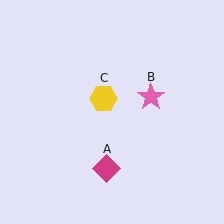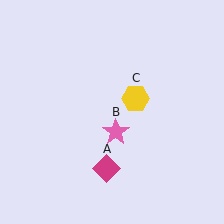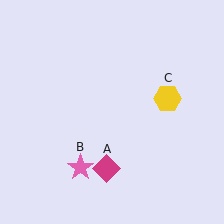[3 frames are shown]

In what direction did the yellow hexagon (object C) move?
The yellow hexagon (object C) moved right.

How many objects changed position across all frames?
2 objects changed position: pink star (object B), yellow hexagon (object C).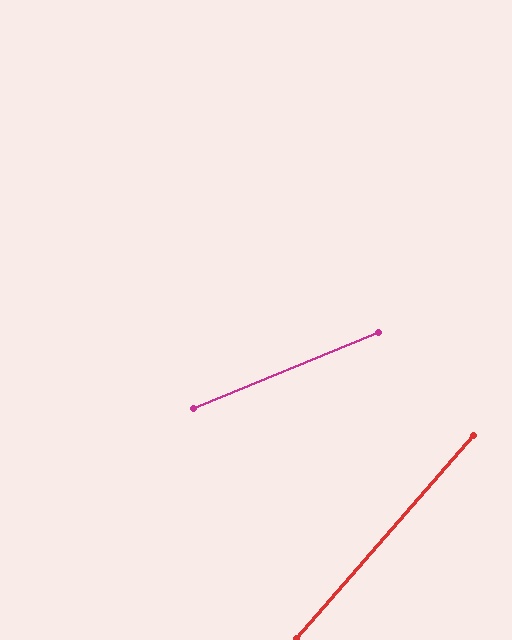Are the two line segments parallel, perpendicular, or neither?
Neither parallel nor perpendicular — they differ by about 26°.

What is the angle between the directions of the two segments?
Approximately 26 degrees.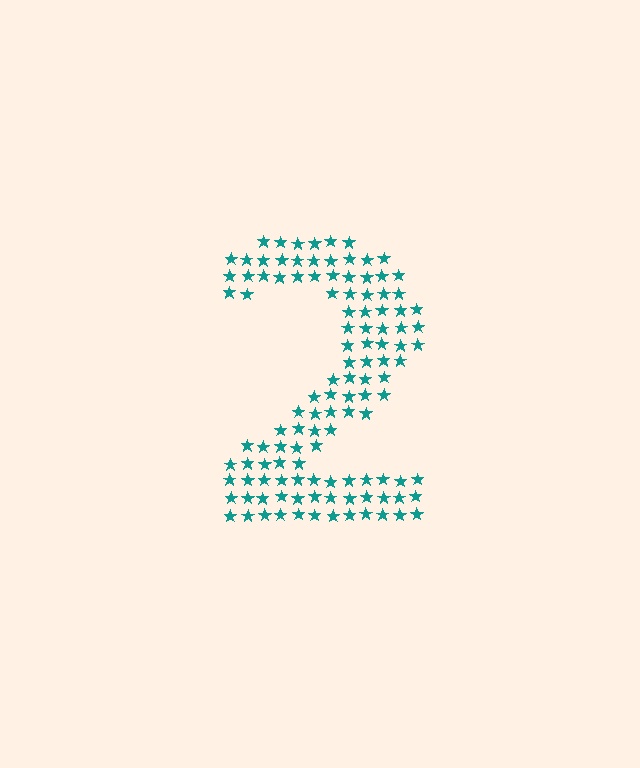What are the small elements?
The small elements are stars.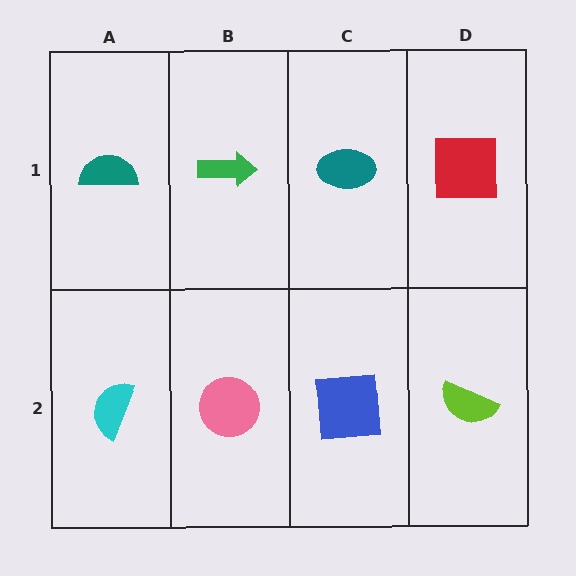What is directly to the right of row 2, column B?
A blue square.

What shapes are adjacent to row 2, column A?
A teal semicircle (row 1, column A), a pink circle (row 2, column B).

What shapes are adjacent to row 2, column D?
A red square (row 1, column D), a blue square (row 2, column C).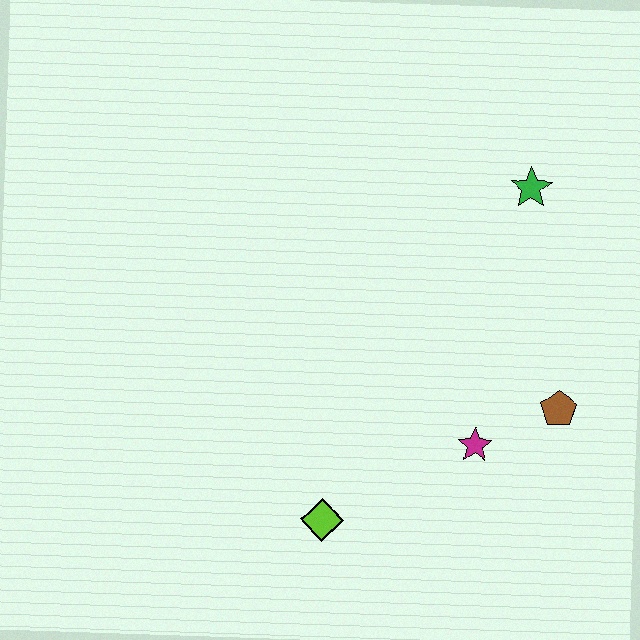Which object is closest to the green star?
The brown pentagon is closest to the green star.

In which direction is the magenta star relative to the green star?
The magenta star is below the green star.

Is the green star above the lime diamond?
Yes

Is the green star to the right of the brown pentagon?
No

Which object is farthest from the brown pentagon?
The lime diamond is farthest from the brown pentagon.